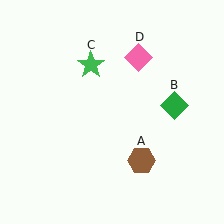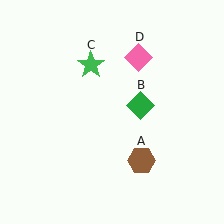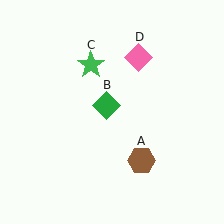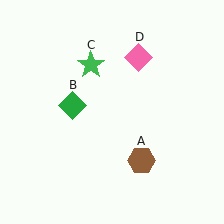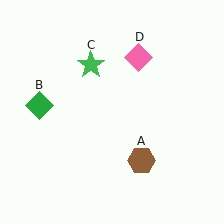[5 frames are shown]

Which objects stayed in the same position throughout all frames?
Brown hexagon (object A) and green star (object C) and pink diamond (object D) remained stationary.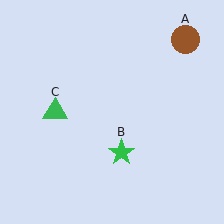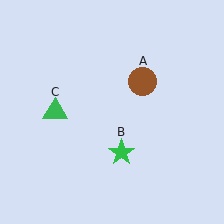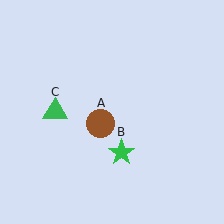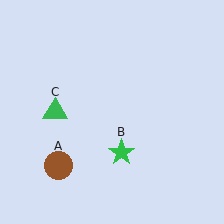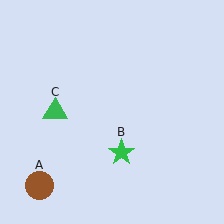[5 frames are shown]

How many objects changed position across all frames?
1 object changed position: brown circle (object A).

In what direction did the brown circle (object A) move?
The brown circle (object A) moved down and to the left.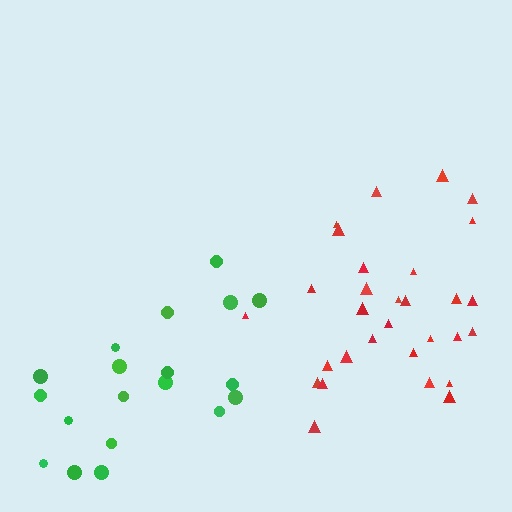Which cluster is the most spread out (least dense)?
Green.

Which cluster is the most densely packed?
Red.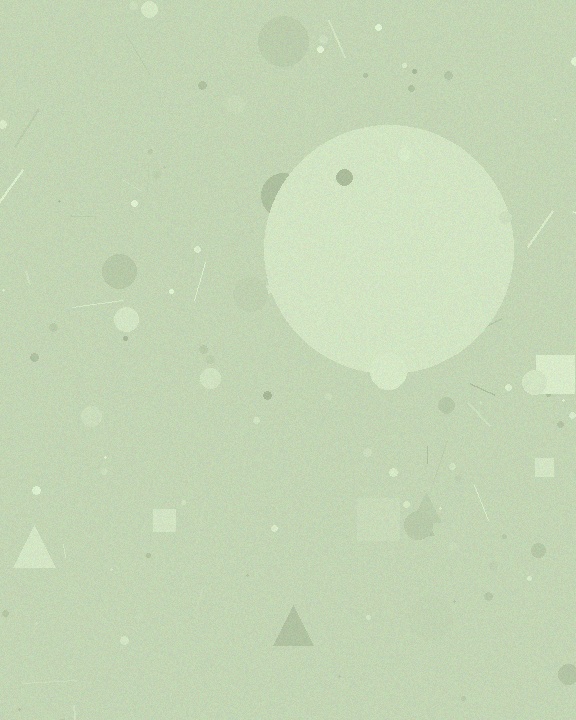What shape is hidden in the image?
A circle is hidden in the image.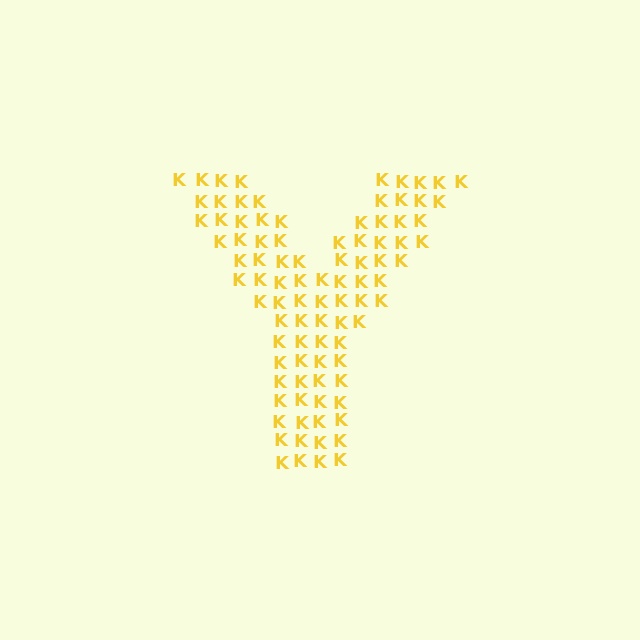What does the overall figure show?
The overall figure shows the letter Y.